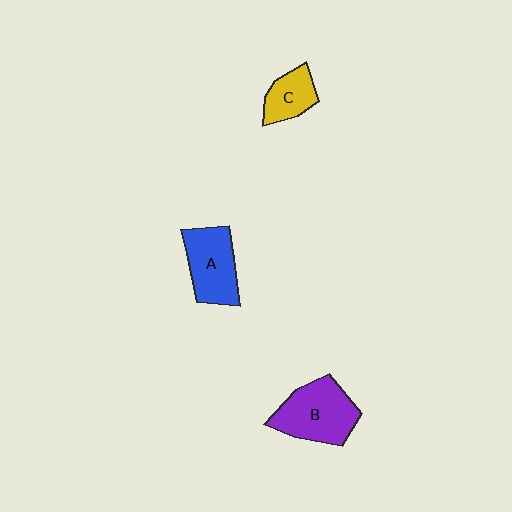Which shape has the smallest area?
Shape C (yellow).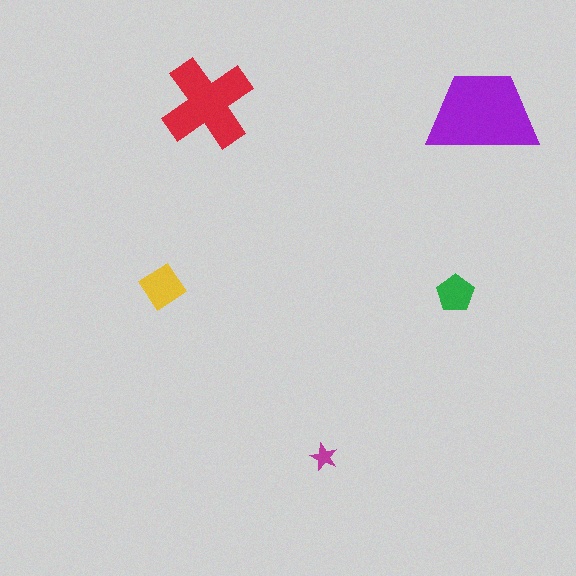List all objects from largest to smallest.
The purple trapezoid, the red cross, the yellow diamond, the green pentagon, the magenta star.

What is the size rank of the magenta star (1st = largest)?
5th.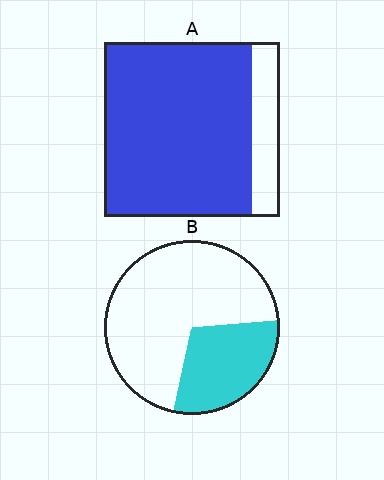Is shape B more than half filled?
No.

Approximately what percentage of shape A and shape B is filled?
A is approximately 85% and B is approximately 30%.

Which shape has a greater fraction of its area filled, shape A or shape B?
Shape A.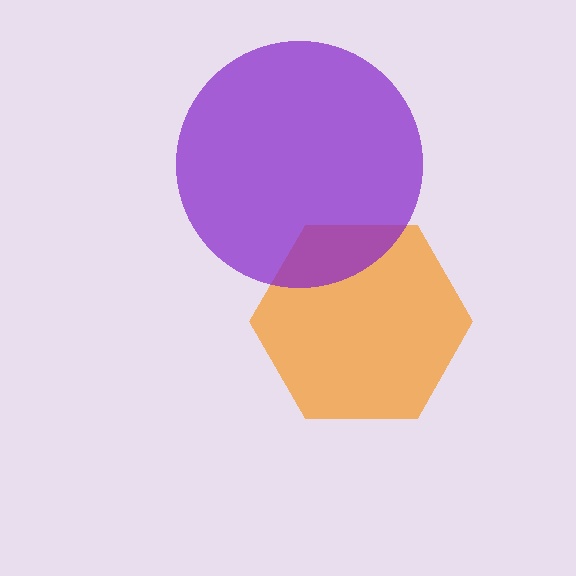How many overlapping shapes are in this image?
There are 2 overlapping shapes in the image.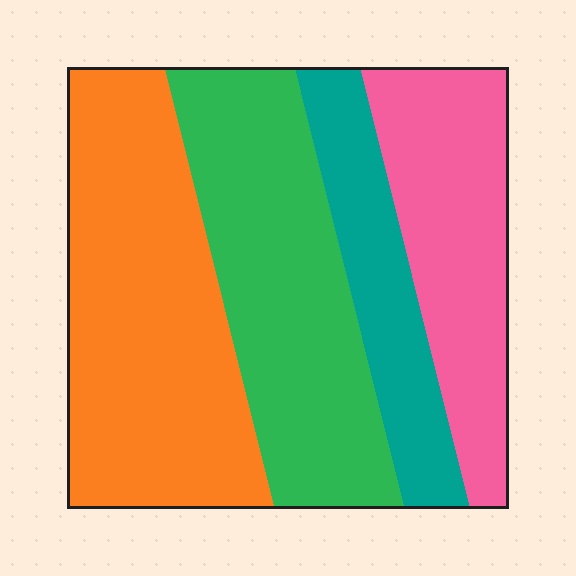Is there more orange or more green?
Orange.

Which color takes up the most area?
Orange, at roughly 35%.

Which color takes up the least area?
Teal, at roughly 15%.